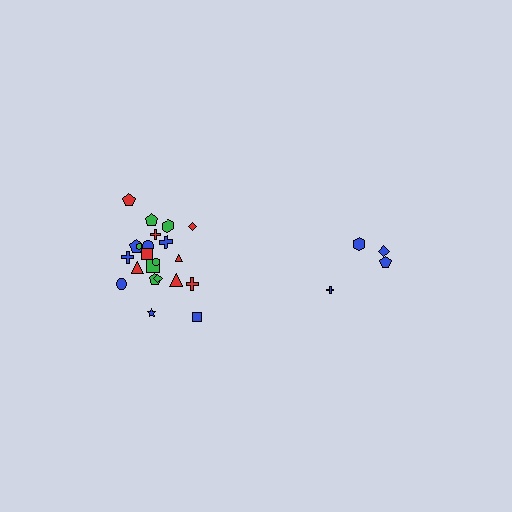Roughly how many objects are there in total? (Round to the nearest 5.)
Roughly 25 objects in total.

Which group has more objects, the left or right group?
The left group.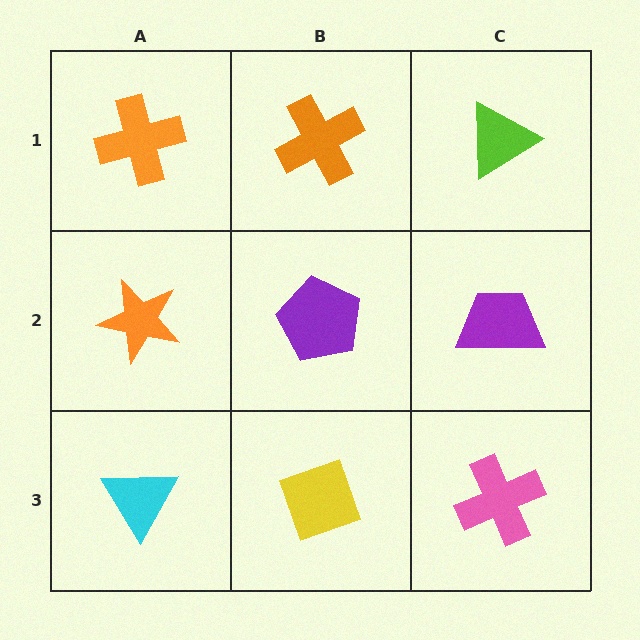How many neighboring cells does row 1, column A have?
2.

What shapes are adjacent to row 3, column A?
An orange star (row 2, column A), a yellow diamond (row 3, column B).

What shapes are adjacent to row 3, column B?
A purple pentagon (row 2, column B), a cyan triangle (row 3, column A), a pink cross (row 3, column C).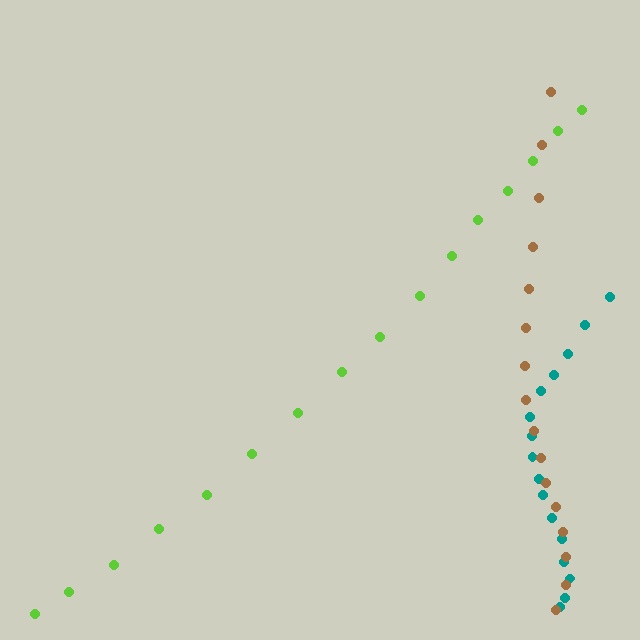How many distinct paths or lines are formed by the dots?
There are 3 distinct paths.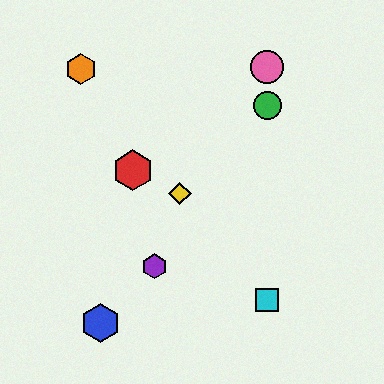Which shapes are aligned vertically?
The green circle, the cyan square, the pink circle are aligned vertically.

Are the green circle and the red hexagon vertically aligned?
No, the green circle is at x≈267 and the red hexagon is at x≈133.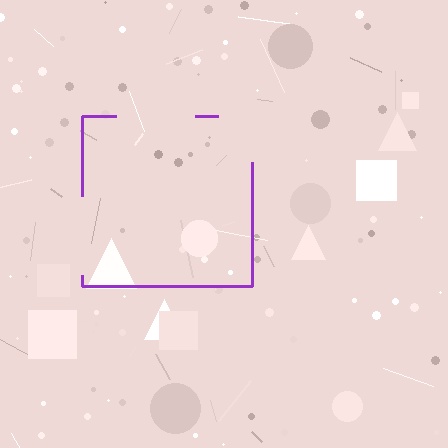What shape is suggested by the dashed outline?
The dashed outline suggests a square.